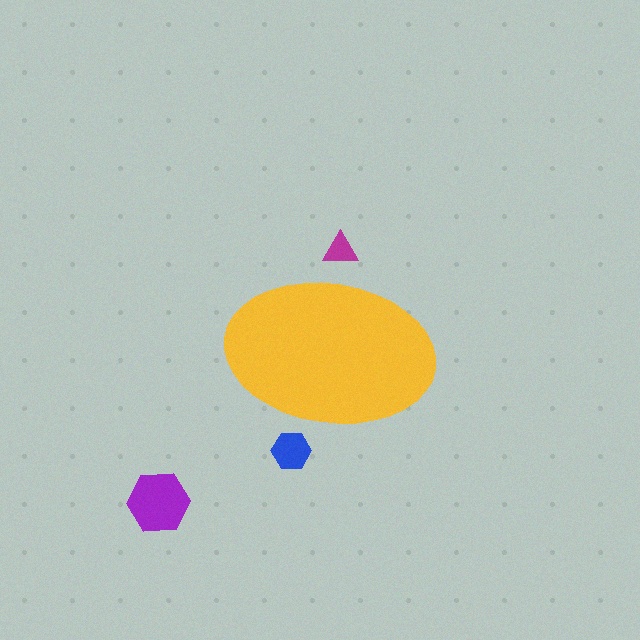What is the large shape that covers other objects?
A yellow ellipse.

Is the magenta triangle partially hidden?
Yes, the magenta triangle is partially hidden behind the yellow ellipse.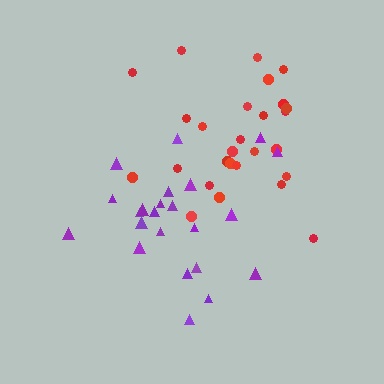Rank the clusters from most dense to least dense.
purple, red.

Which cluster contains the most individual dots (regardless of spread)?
Red (27).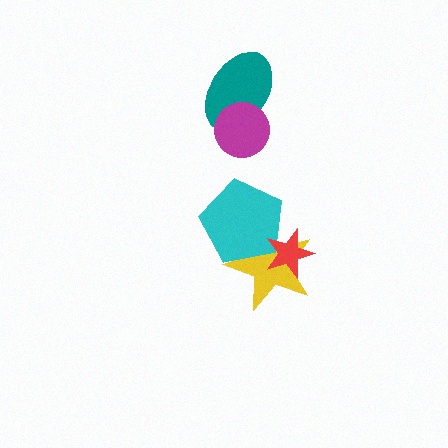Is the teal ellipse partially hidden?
Yes, it is partially covered by another shape.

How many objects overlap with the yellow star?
2 objects overlap with the yellow star.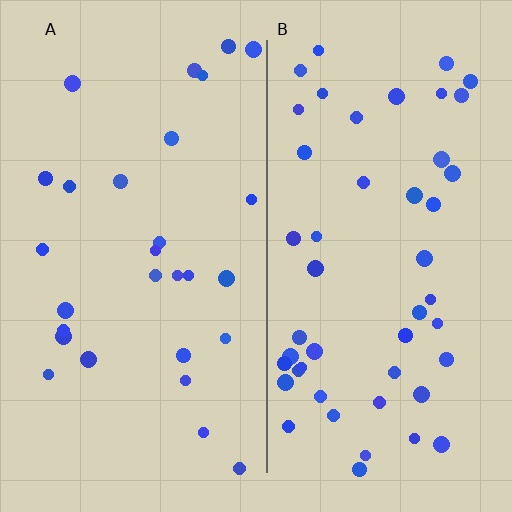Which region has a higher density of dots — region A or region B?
B (the right).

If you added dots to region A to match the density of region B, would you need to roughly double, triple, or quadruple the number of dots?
Approximately double.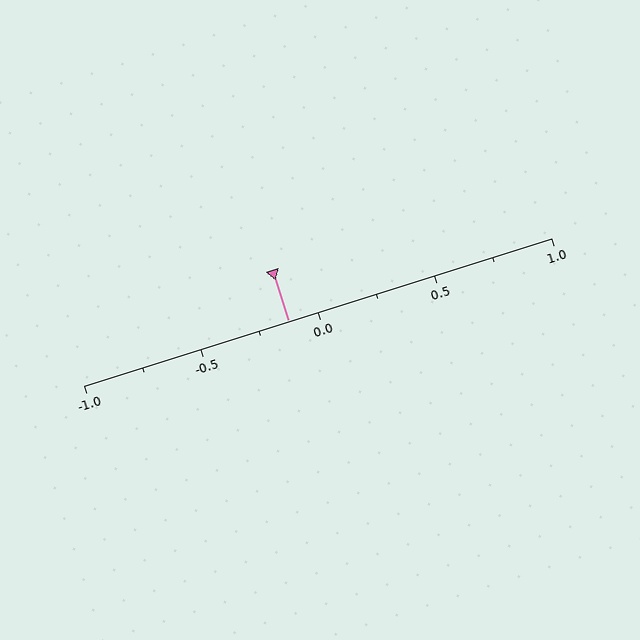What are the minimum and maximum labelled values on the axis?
The axis runs from -1.0 to 1.0.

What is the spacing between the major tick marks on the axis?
The major ticks are spaced 0.5 apart.